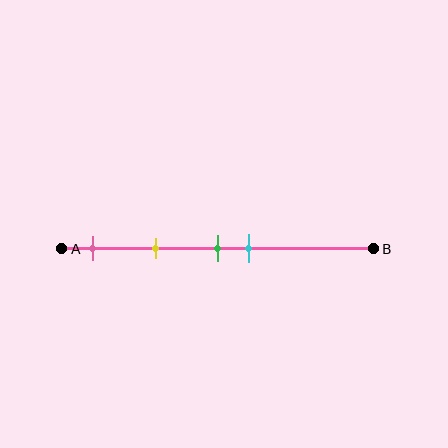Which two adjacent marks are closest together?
The green and cyan marks are the closest adjacent pair.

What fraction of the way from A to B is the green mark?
The green mark is approximately 50% (0.5) of the way from A to B.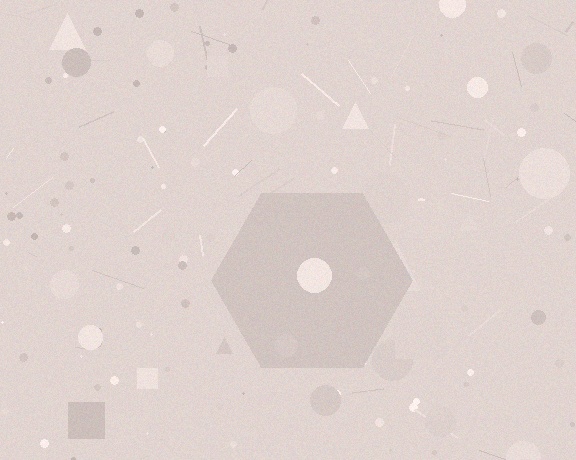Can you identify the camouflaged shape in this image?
The camouflaged shape is a hexagon.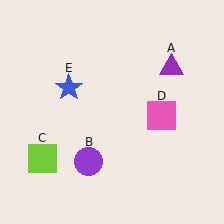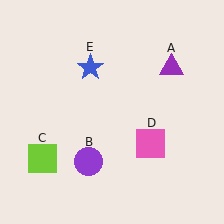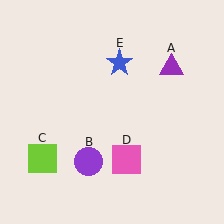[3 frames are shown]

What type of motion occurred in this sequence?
The pink square (object D), blue star (object E) rotated clockwise around the center of the scene.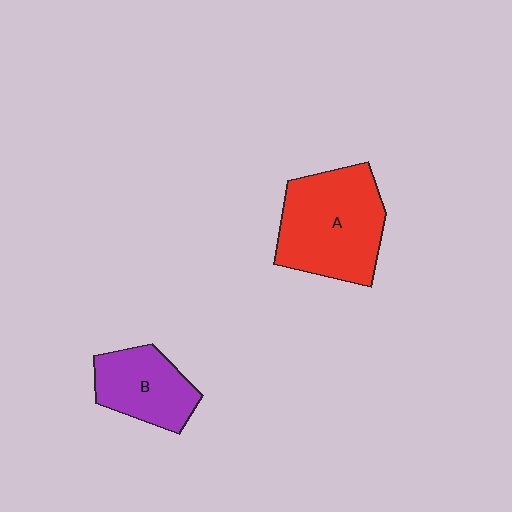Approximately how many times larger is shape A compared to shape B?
Approximately 1.6 times.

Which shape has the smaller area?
Shape B (purple).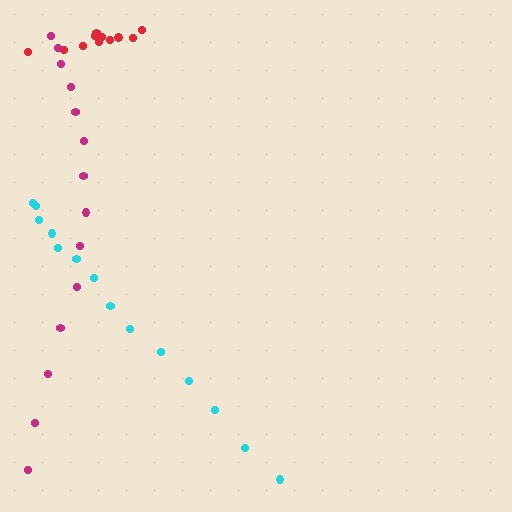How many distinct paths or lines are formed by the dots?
There are 3 distinct paths.